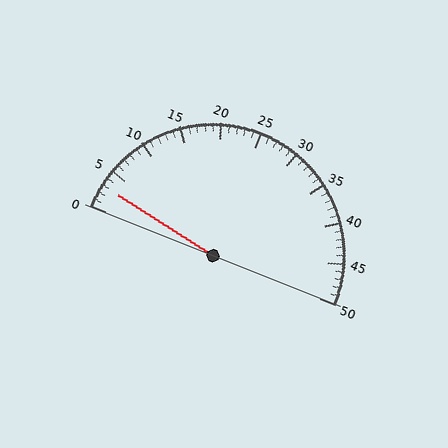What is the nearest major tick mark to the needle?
The nearest major tick mark is 5.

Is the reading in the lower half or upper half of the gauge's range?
The reading is in the lower half of the range (0 to 50).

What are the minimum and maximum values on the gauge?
The gauge ranges from 0 to 50.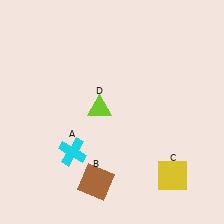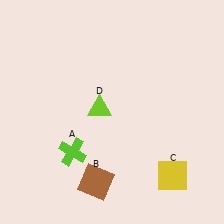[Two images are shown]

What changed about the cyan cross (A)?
In Image 1, A is cyan. In Image 2, it changed to lime.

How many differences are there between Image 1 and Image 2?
There is 1 difference between the two images.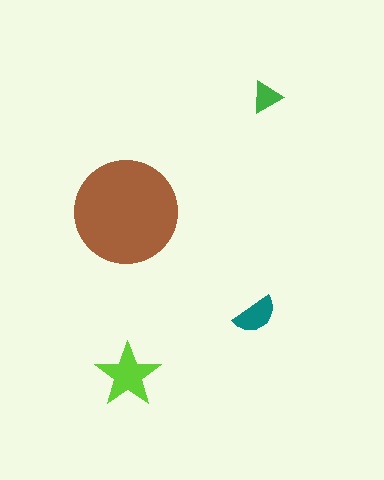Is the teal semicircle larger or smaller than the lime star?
Smaller.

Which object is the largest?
The brown circle.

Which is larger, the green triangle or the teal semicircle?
The teal semicircle.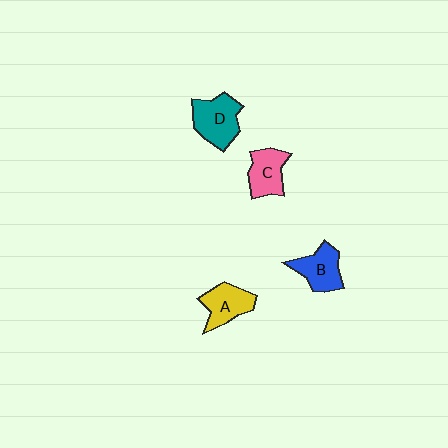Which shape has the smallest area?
Shape C (pink).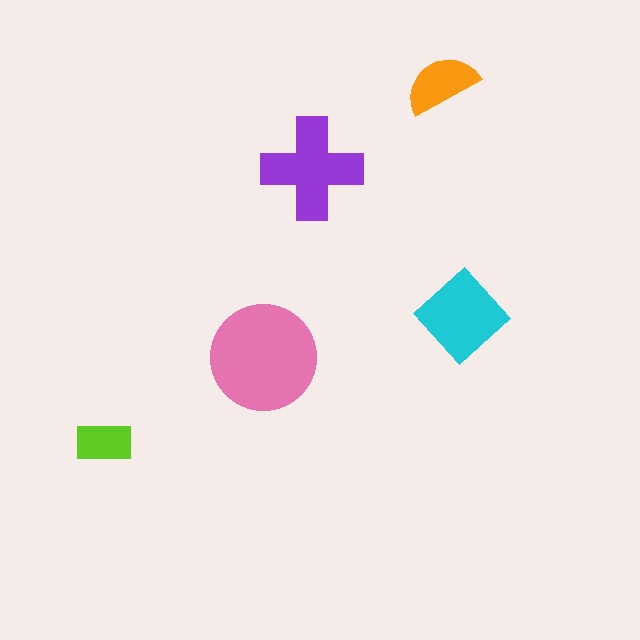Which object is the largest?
The pink circle.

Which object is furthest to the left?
The lime rectangle is leftmost.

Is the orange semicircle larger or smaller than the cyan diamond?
Smaller.